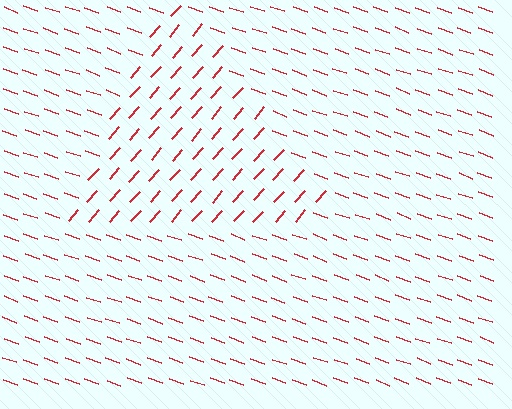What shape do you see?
I see a triangle.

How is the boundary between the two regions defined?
The boundary is defined purely by a change in line orientation (approximately 68 degrees difference). All lines are the same color and thickness.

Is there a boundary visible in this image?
Yes, there is a texture boundary formed by a change in line orientation.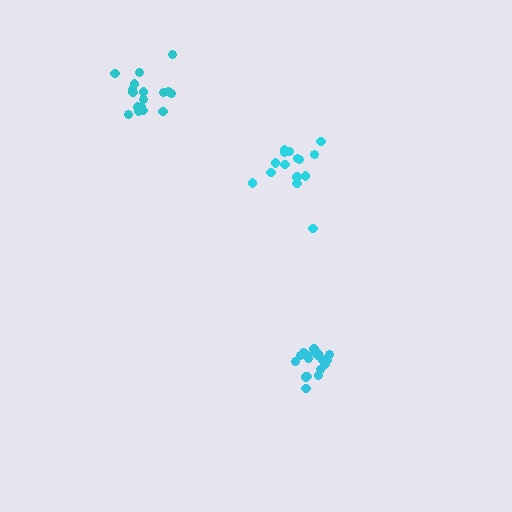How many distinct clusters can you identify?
There are 3 distinct clusters.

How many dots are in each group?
Group 1: 17 dots, Group 2: 15 dots, Group 3: 18 dots (50 total).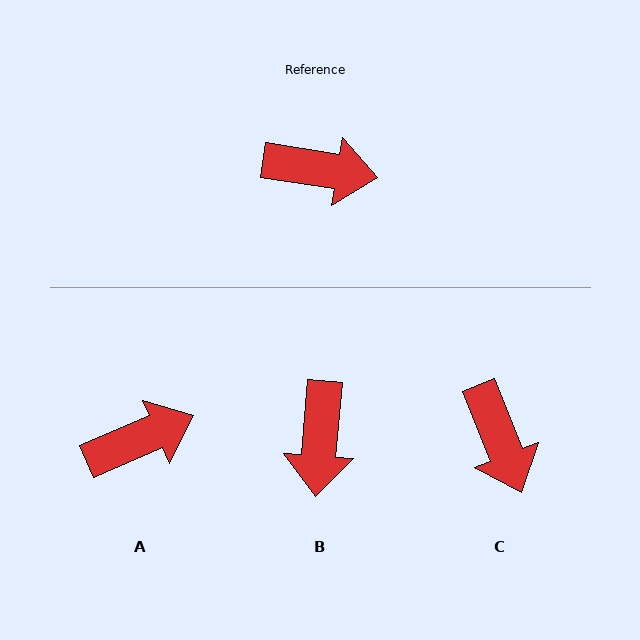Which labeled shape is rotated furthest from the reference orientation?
B, about 86 degrees away.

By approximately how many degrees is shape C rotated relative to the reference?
Approximately 59 degrees clockwise.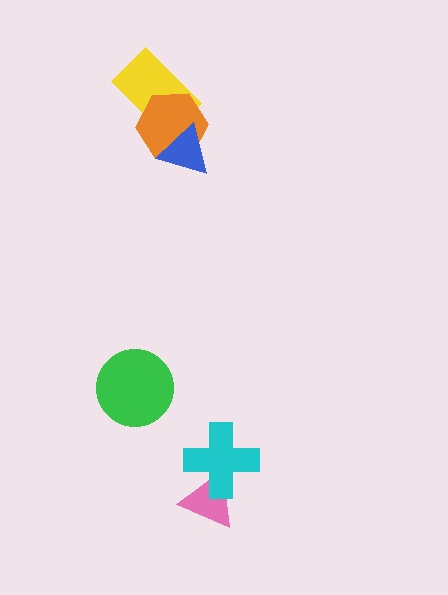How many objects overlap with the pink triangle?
1 object overlaps with the pink triangle.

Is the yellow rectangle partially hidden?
Yes, it is partially covered by another shape.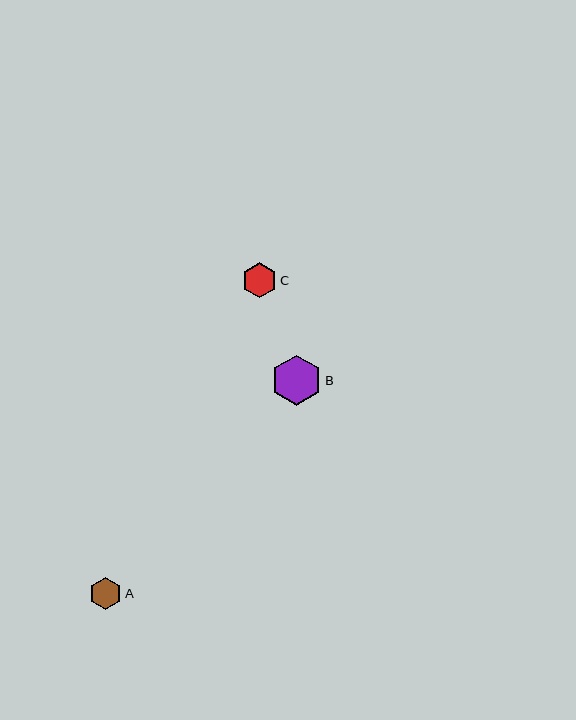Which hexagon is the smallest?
Hexagon A is the smallest with a size of approximately 33 pixels.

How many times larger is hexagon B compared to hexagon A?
Hexagon B is approximately 1.5 times the size of hexagon A.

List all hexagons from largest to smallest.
From largest to smallest: B, C, A.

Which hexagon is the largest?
Hexagon B is the largest with a size of approximately 50 pixels.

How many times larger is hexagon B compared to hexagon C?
Hexagon B is approximately 1.4 times the size of hexagon C.